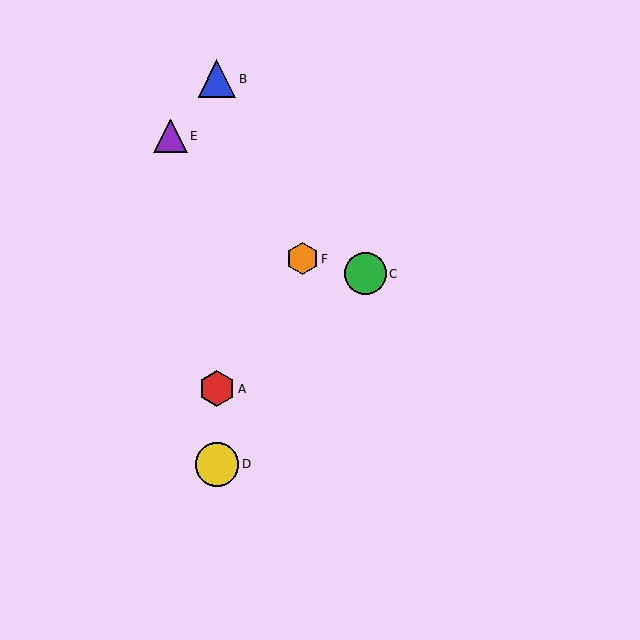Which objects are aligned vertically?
Objects A, B, D are aligned vertically.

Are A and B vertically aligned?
Yes, both are at x≈217.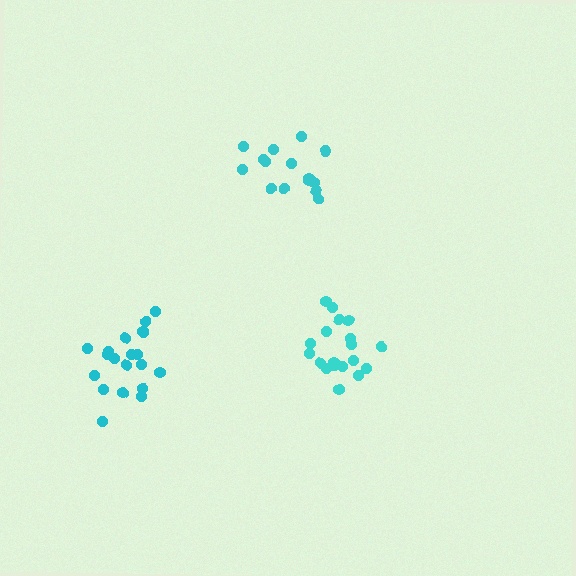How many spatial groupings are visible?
There are 3 spatial groupings.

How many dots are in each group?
Group 1: 19 dots, Group 2: 15 dots, Group 3: 20 dots (54 total).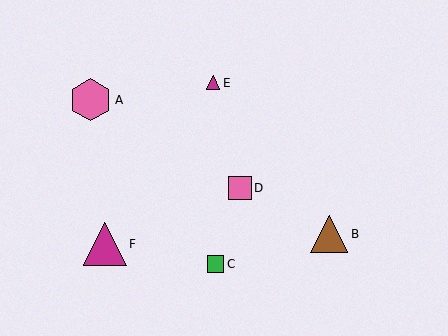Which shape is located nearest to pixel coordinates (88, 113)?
The pink hexagon (labeled A) at (91, 100) is nearest to that location.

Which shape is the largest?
The magenta triangle (labeled F) is the largest.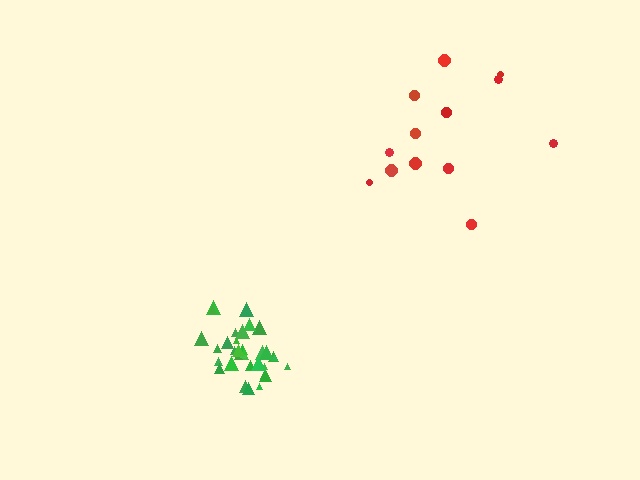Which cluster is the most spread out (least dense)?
Red.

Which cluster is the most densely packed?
Green.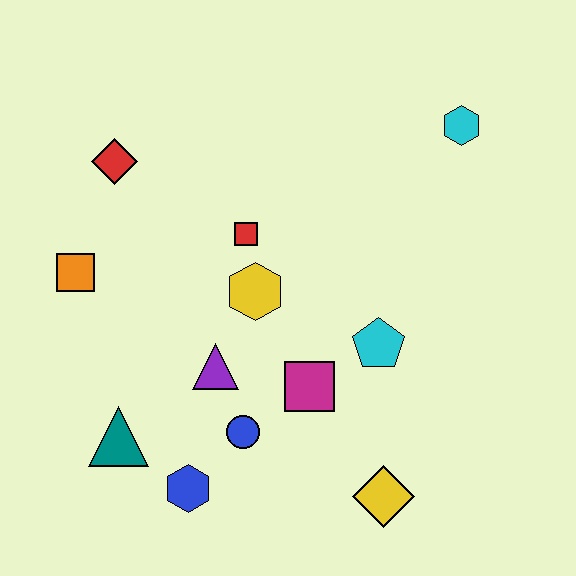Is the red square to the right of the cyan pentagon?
No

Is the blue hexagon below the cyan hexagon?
Yes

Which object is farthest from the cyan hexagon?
The teal triangle is farthest from the cyan hexagon.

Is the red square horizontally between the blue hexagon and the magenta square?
Yes